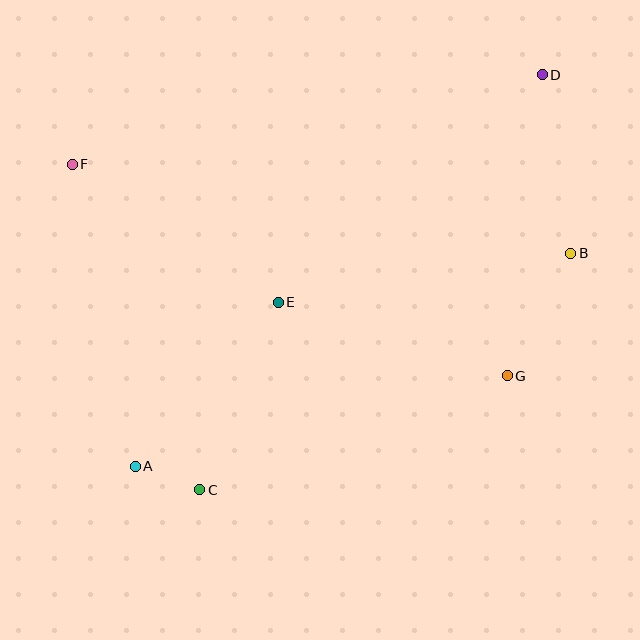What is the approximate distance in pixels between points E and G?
The distance between E and G is approximately 241 pixels.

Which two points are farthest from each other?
Points A and D are farthest from each other.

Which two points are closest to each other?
Points A and C are closest to each other.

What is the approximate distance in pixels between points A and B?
The distance between A and B is approximately 485 pixels.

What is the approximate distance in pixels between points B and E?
The distance between B and E is approximately 297 pixels.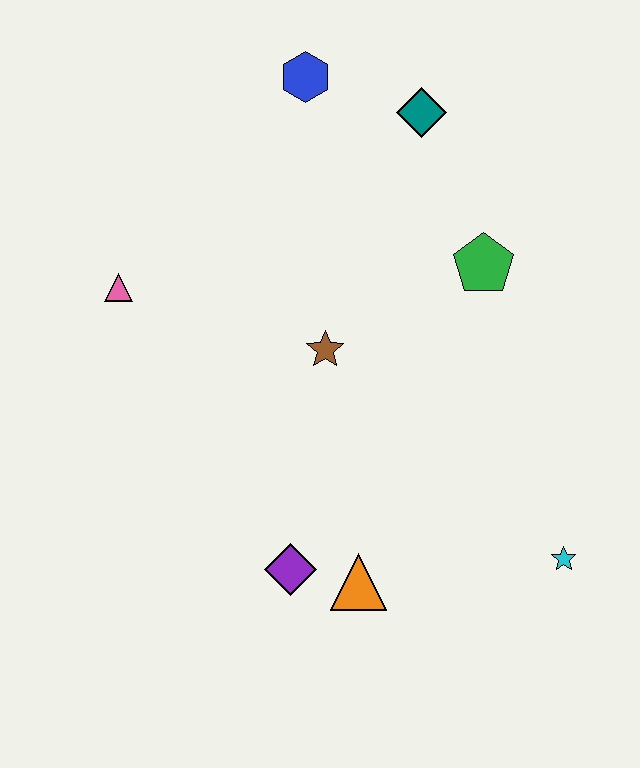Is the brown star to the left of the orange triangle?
Yes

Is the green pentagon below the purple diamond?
No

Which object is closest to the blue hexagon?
The teal diamond is closest to the blue hexagon.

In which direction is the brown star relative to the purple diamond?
The brown star is above the purple diamond.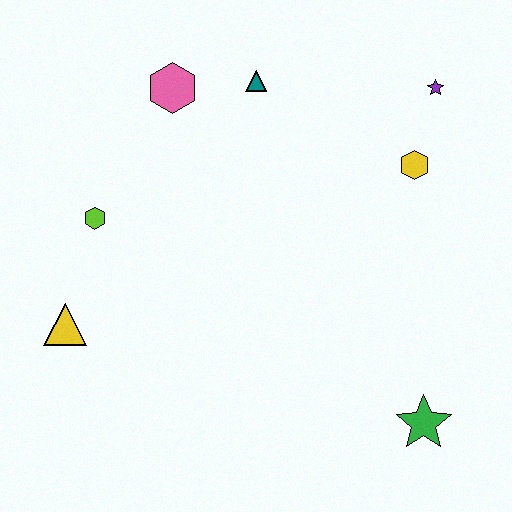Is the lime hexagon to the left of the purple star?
Yes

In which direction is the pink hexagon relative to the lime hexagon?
The pink hexagon is above the lime hexagon.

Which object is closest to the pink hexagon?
The teal triangle is closest to the pink hexagon.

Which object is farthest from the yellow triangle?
The purple star is farthest from the yellow triangle.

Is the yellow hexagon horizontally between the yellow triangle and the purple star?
Yes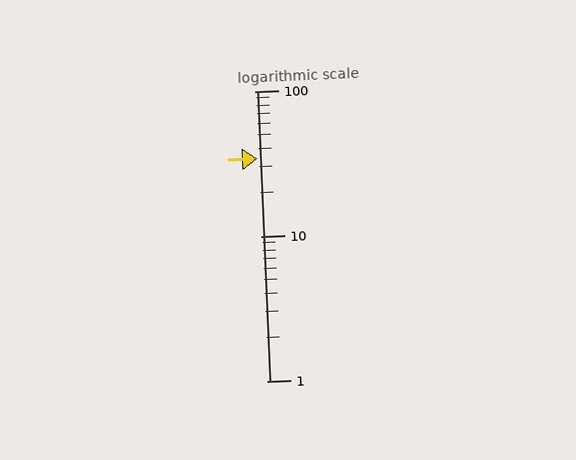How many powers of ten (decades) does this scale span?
The scale spans 2 decades, from 1 to 100.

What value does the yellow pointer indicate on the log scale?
The pointer indicates approximately 34.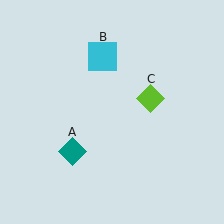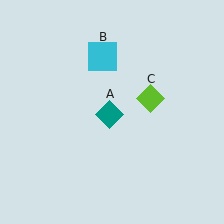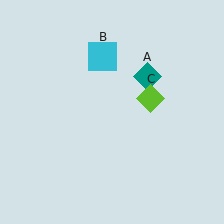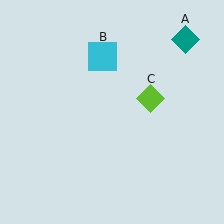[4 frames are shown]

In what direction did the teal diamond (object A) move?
The teal diamond (object A) moved up and to the right.